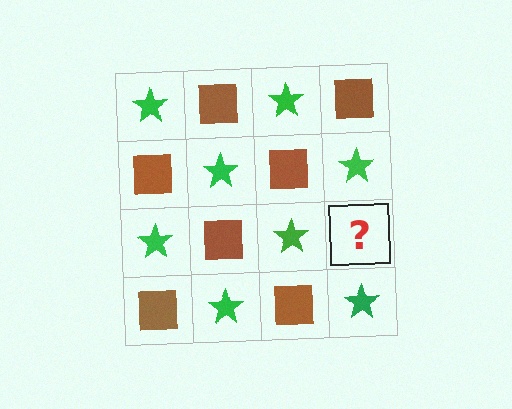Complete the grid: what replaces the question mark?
The question mark should be replaced with a brown square.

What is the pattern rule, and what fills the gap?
The rule is that it alternates green star and brown square in a checkerboard pattern. The gap should be filled with a brown square.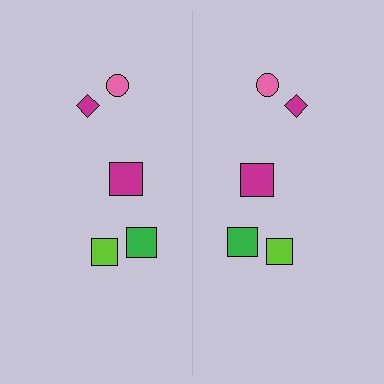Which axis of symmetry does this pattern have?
The pattern has a vertical axis of symmetry running through the center of the image.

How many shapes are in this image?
There are 10 shapes in this image.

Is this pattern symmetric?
Yes, this pattern has bilateral (reflection) symmetry.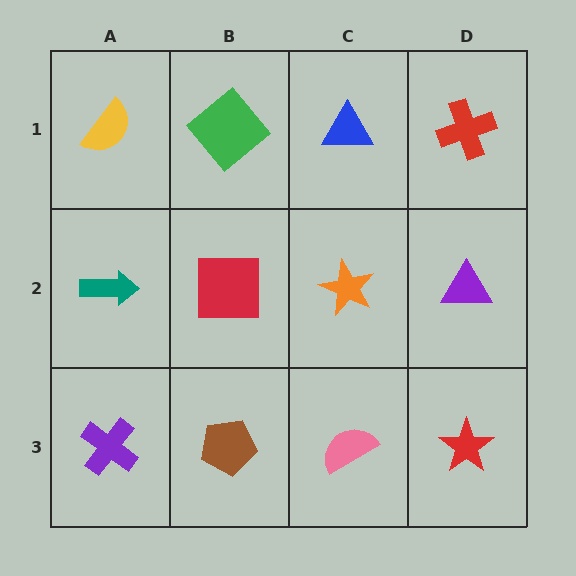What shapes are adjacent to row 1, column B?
A red square (row 2, column B), a yellow semicircle (row 1, column A), a blue triangle (row 1, column C).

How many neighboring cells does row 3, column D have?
2.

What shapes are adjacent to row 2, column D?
A red cross (row 1, column D), a red star (row 3, column D), an orange star (row 2, column C).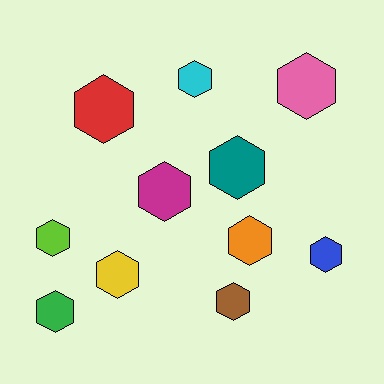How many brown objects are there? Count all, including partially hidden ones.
There is 1 brown object.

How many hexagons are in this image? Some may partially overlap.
There are 11 hexagons.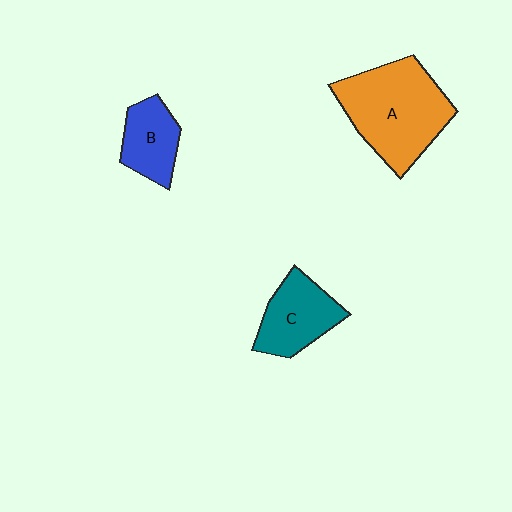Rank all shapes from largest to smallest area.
From largest to smallest: A (orange), C (teal), B (blue).